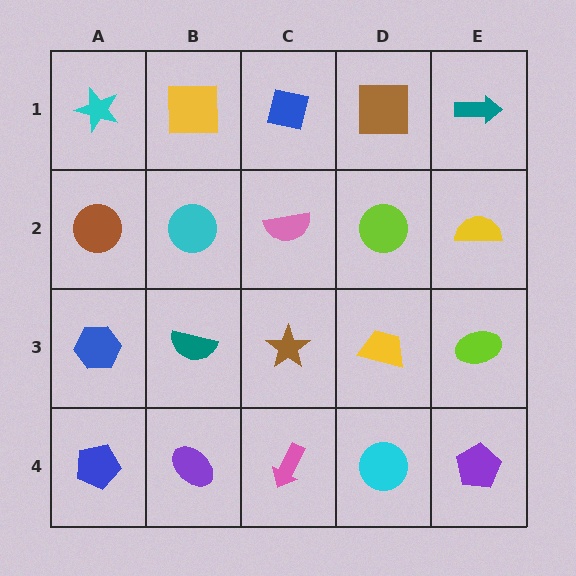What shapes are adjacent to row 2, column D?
A brown square (row 1, column D), a yellow trapezoid (row 3, column D), a pink semicircle (row 2, column C), a yellow semicircle (row 2, column E).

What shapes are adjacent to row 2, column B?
A yellow square (row 1, column B), a teal semicircle (row 3, column B), a brown circle (row 2, column A), a pink semicircle (row 2, column C).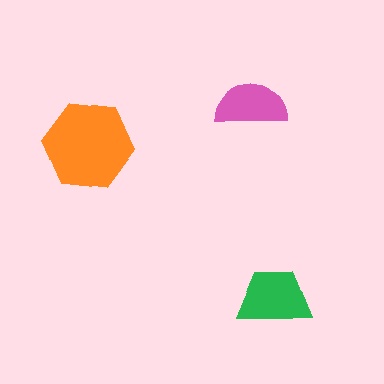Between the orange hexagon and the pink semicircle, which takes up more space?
The orange hexagon.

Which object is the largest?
The orange hexagon.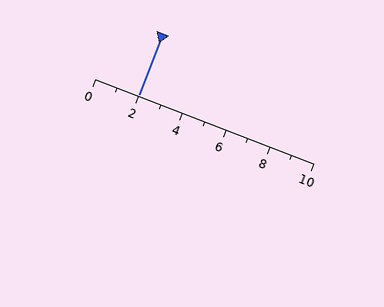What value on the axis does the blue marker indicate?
The marker indicates approximately 2.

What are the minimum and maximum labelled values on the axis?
The axis runs from 0 to 10.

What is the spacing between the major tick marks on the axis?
The major ticks are spaced 2 apart.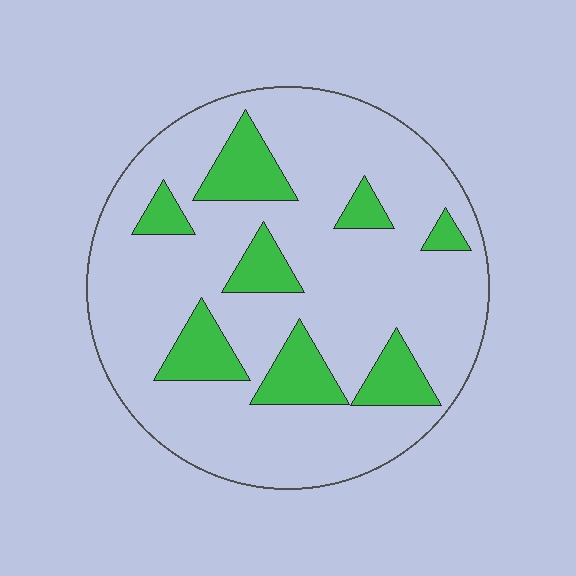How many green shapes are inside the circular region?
8.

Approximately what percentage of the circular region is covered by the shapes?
Approximately 20%.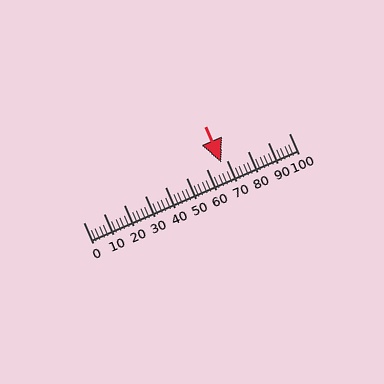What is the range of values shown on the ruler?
The ruler shows values from 0 to 100.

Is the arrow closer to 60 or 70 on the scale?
The arrow is closer to 70.